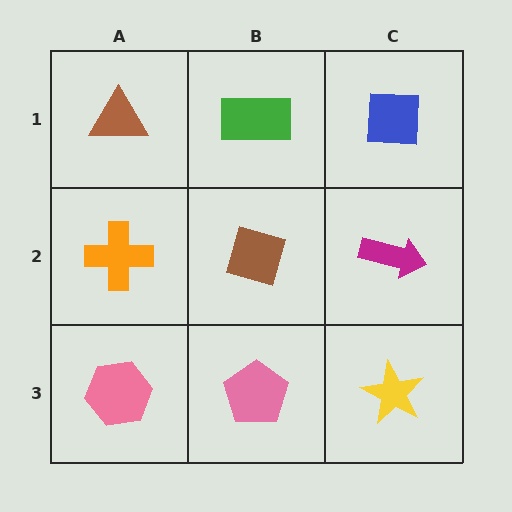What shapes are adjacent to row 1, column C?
A magenta arrow (row 2, column C), a green rectangle (row 1, column B).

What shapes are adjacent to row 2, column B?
A green rectangle (row 1, column B), a pink pentagon (row 3, column B), an orange cross (row 2, column A), a magenta arrow (row 2, column C).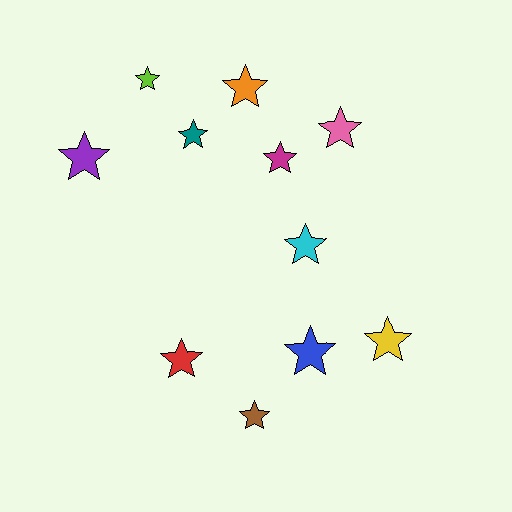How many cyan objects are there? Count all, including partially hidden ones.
There is 1 cyan object.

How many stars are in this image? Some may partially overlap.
There are 11 stars.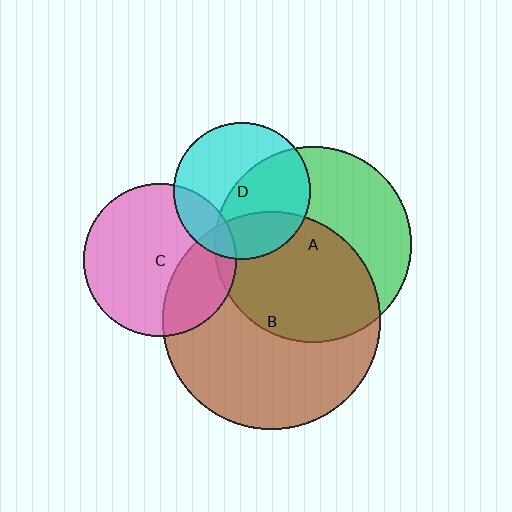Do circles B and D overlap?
Yes.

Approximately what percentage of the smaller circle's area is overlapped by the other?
Approximately 25%.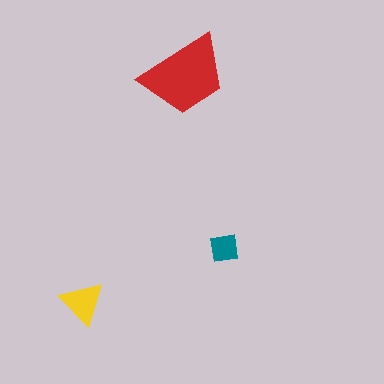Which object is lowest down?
The yellow triangle is bottommost.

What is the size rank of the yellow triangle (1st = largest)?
2nd.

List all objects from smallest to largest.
The teal square, the yellow triangle, the red trapezoid.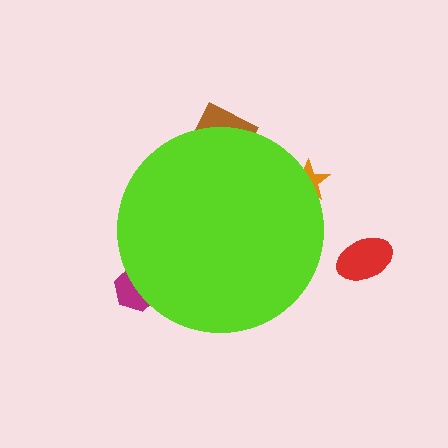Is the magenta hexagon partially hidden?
Yes, the magenta hexagon is partially hidden behind the lime circle.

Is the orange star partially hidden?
Yes, the orange star is partially hidden behind the lime circle.